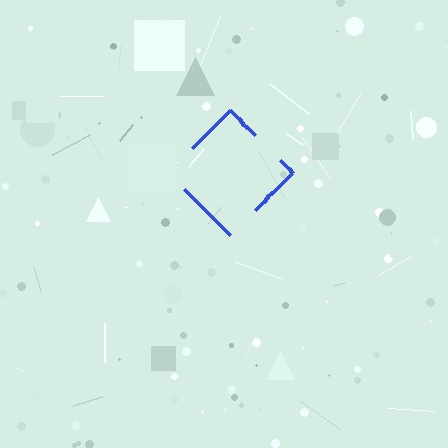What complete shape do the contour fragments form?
The contour fragments form a diamond.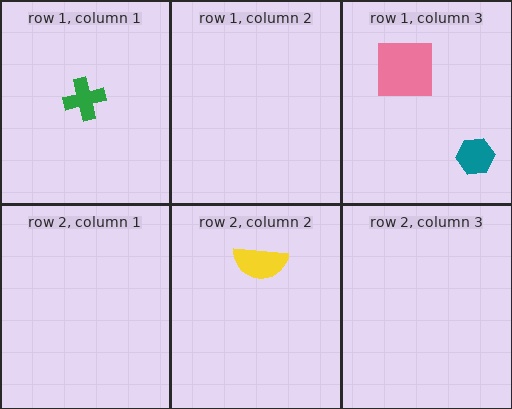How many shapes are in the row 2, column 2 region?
1.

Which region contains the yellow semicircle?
The row 2, column 2 region.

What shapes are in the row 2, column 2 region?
The yellow semicircle.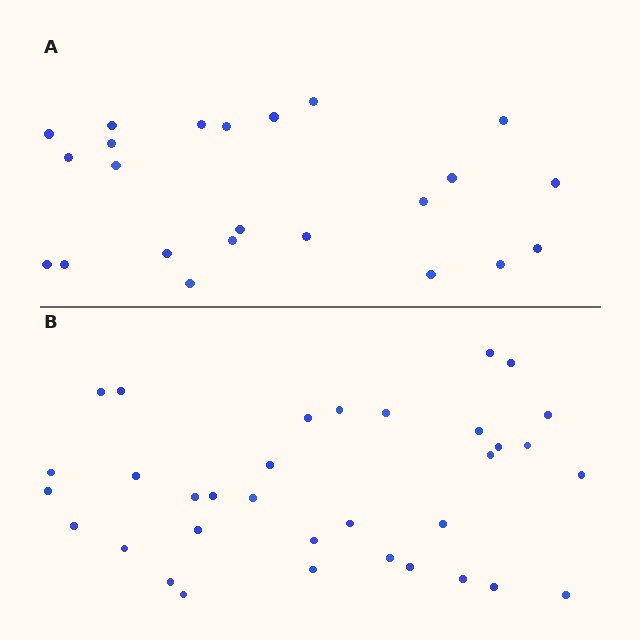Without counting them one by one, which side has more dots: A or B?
Region B (the bottom region) has more dots.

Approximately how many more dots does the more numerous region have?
Region B has roughly 12 or so more dots than region A.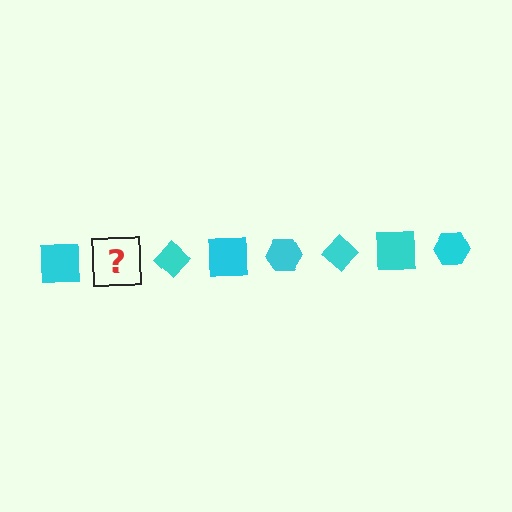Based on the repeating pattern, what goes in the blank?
The blank should be a cyan hexagon.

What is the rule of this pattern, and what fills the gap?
The rule is that the pattern cycles through square, hexagon, diamond shapes in cyan. The gap should be filled with a cyan hexagon.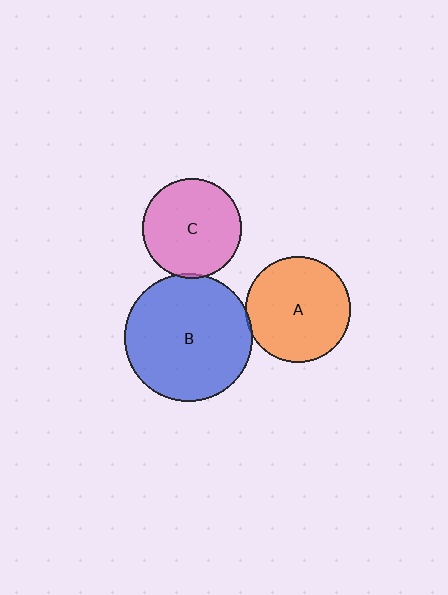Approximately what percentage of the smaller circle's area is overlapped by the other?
Approximately 5%.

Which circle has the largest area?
Circle B (blue).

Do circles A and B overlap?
Yes.